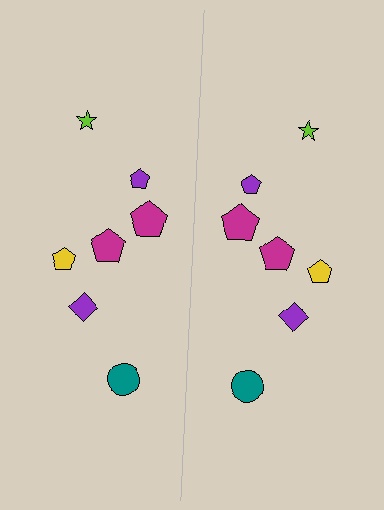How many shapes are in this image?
There are 14 shapes in this image.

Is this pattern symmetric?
Yes, this pattern has bilateral (reflection) symmetry.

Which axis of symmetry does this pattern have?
The pattern has a vertical axis of symmetry running through the center of the image.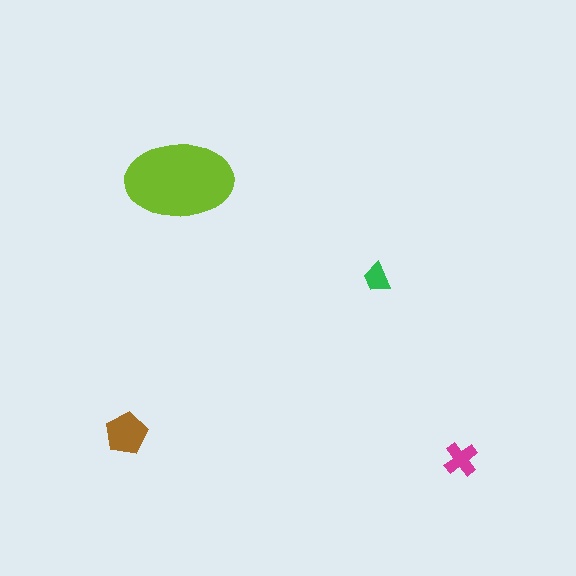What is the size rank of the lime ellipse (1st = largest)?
1st.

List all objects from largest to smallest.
The lime ellipse, the brown pentagon, the magenta cross, the green trapezoid.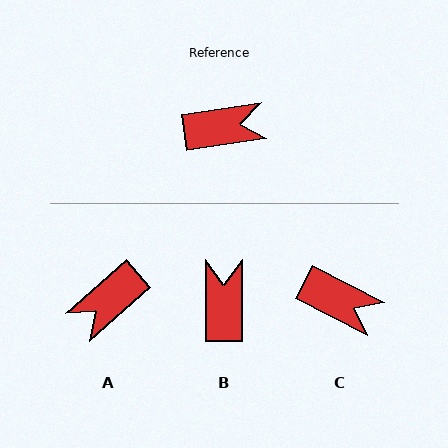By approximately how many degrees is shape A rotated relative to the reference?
Approximately 147 degrees clockwise.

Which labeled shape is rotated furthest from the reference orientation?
A, about 147 degrees away.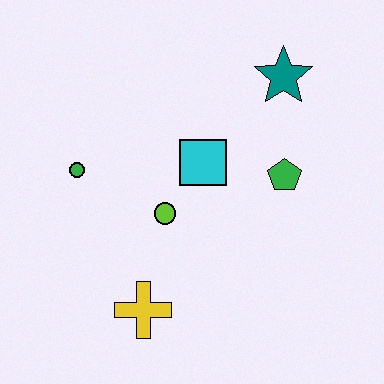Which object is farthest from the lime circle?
The teal star is farthest from the lime circle.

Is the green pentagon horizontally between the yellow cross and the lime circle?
No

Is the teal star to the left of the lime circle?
No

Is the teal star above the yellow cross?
Yes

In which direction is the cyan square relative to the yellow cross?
The cyan square is above the yellow cross.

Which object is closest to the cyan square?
The lime circle is closest to the cyan square.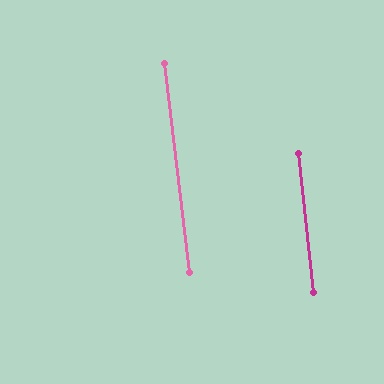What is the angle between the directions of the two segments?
Approximately 1 degree.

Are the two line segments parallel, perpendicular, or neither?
Parallel — their directions differ by only 0.7°.